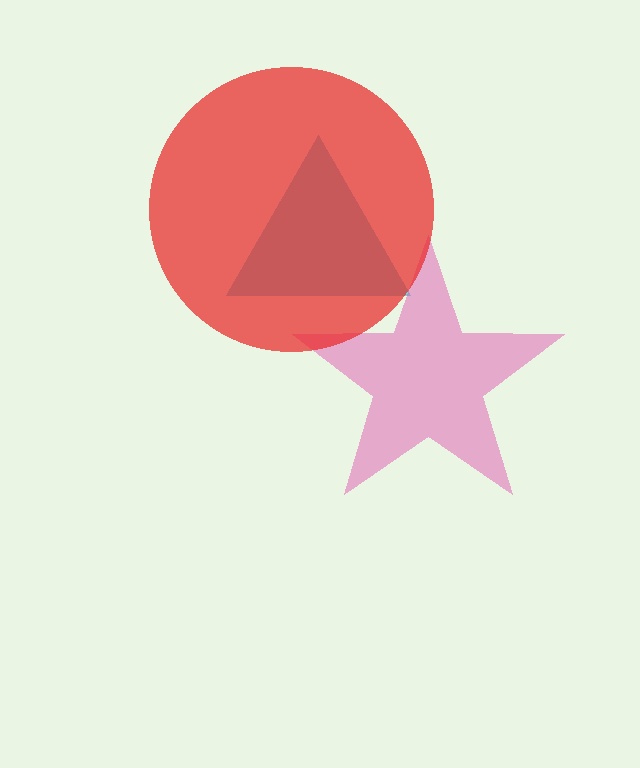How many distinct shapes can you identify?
There are 3 distinct shapes: a cyan triangle, a pink star, a red circle.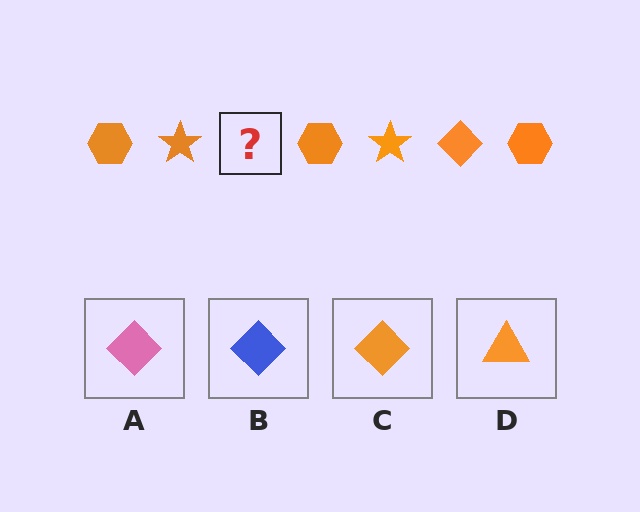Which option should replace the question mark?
Option C.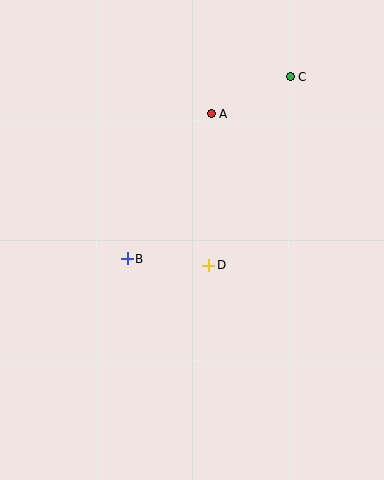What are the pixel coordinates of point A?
Point A is at (211, 114).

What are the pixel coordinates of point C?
Point C is at (290, 77).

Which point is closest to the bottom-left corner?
Point B is closest to the bottom-left corner.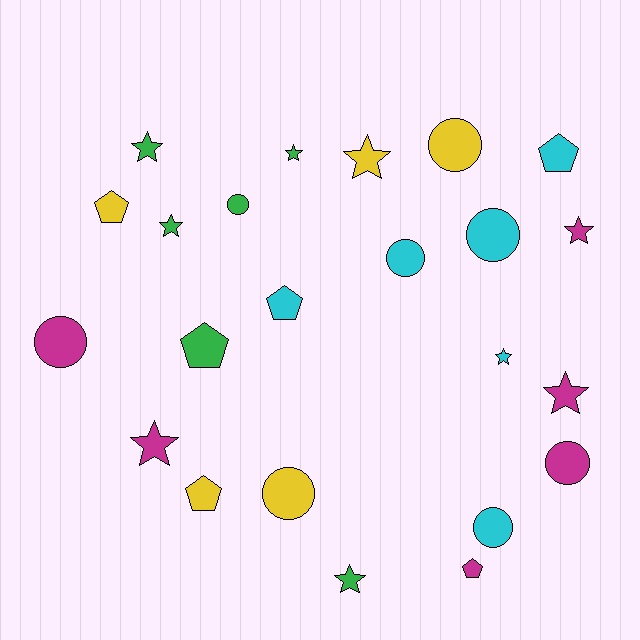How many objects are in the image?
There are 23 objects.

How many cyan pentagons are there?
There are 2 cyan pentagons.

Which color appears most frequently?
Cyan, with 6 objects.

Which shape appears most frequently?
Star, with 9 objects.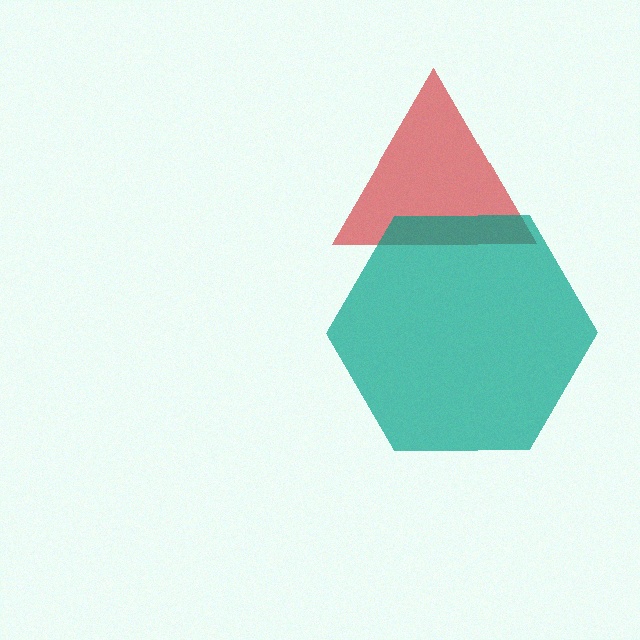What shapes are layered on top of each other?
The layered shapes are: a red triangle, a teal hexagon.